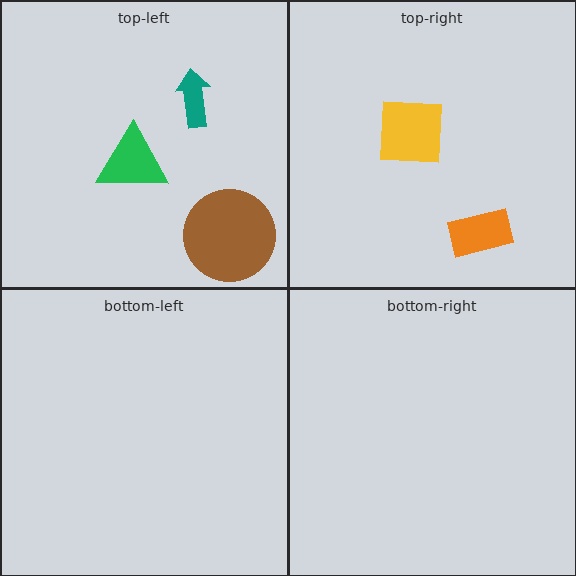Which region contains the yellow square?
The top-right region.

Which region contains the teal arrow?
The top-left region.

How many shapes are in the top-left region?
3.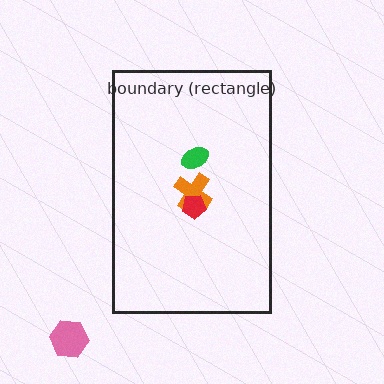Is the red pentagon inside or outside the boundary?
Inside.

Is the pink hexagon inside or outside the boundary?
Outside.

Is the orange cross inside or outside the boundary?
Inside.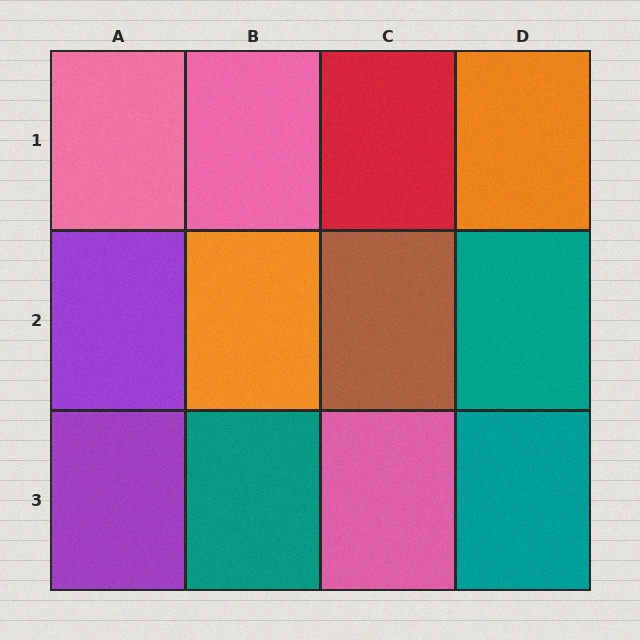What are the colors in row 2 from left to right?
Purple, orange, brown, teal.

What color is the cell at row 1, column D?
Orange.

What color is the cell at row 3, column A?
Purple.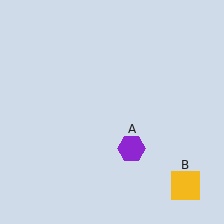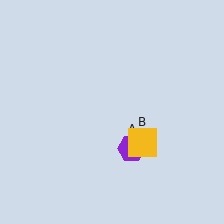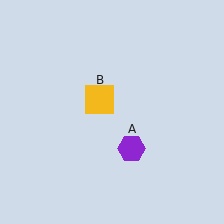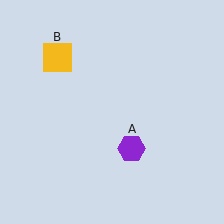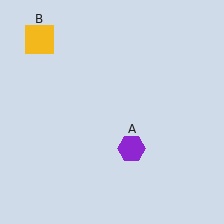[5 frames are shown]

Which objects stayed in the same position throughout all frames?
Purple hexagon (object A) remained stationary.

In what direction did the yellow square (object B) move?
The yellow square (object B) moved up and to the left.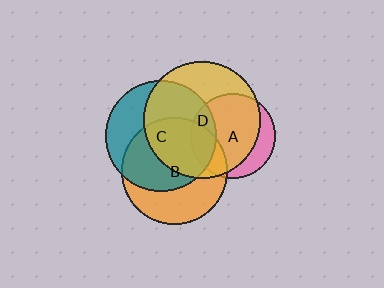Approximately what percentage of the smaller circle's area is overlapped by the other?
Approximately 25%.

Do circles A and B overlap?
Yes.